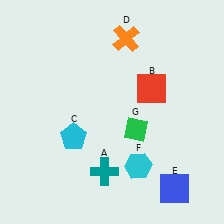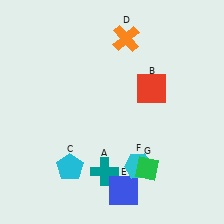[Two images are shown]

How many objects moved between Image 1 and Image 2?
3 objects moved between the two images.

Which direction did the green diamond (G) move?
The green diamond (G) moved down.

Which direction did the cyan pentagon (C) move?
The cyan pentagon (C) moved down.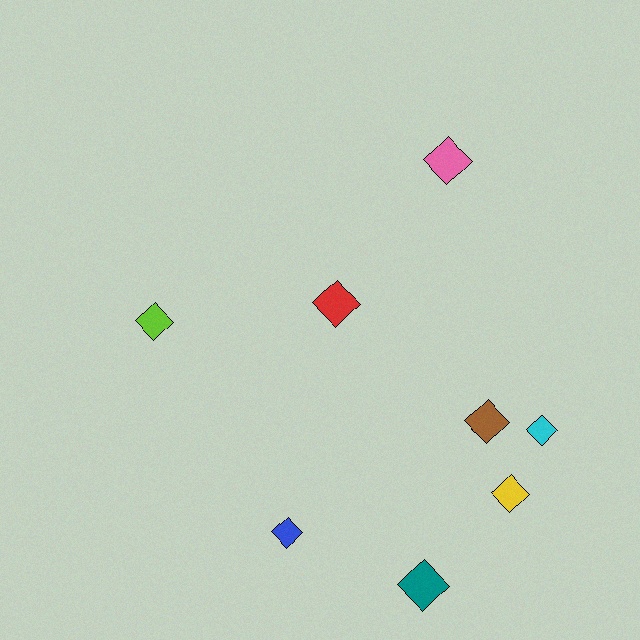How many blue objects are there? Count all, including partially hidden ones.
There is 1 blue object.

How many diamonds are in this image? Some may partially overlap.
There are 8 diamonds.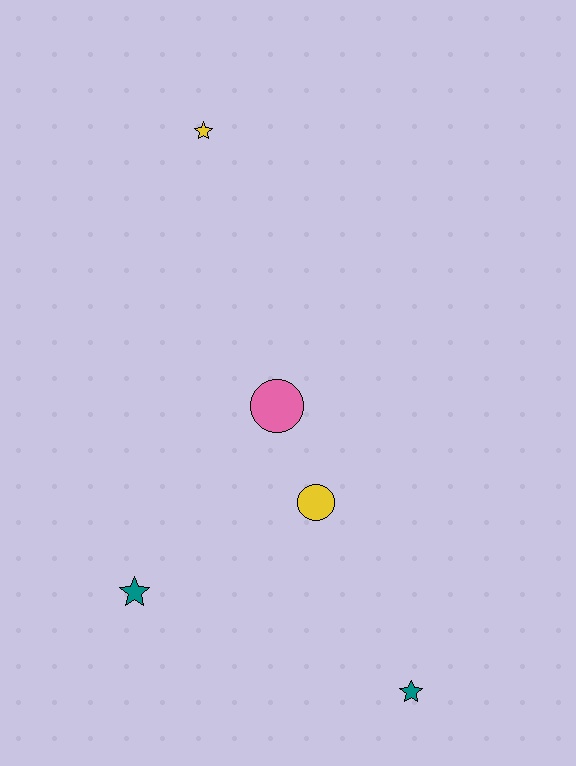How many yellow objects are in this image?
There are 2 yellow objects.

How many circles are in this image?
There are 2 circles.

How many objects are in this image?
There are 5 objects.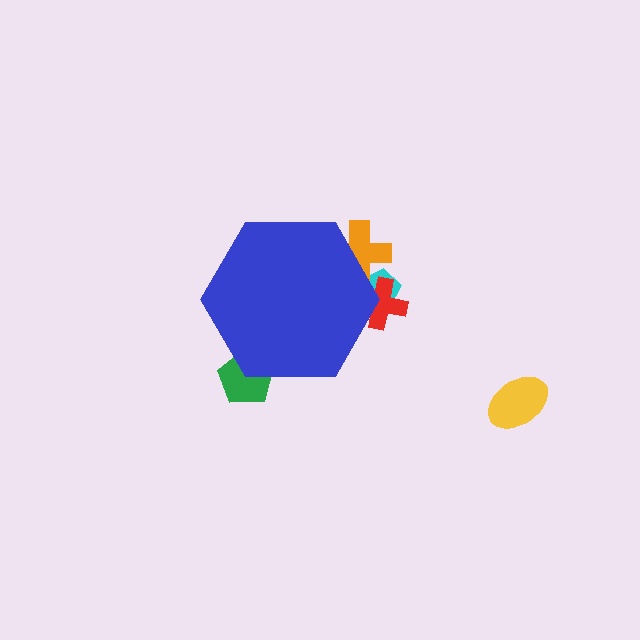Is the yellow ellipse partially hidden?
No, the yellow ellipse is fully visible.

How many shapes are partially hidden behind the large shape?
4 shapes are partially hidden.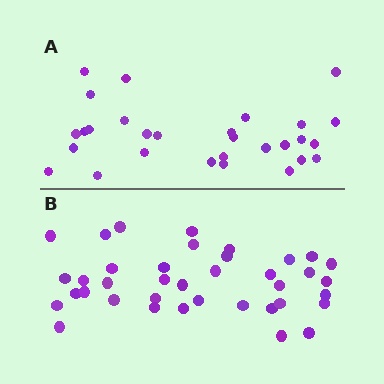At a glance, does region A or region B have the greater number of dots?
Region B (the bottom region) has more dots.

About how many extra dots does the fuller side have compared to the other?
Region B has roughly 8 or so more dots than region A.